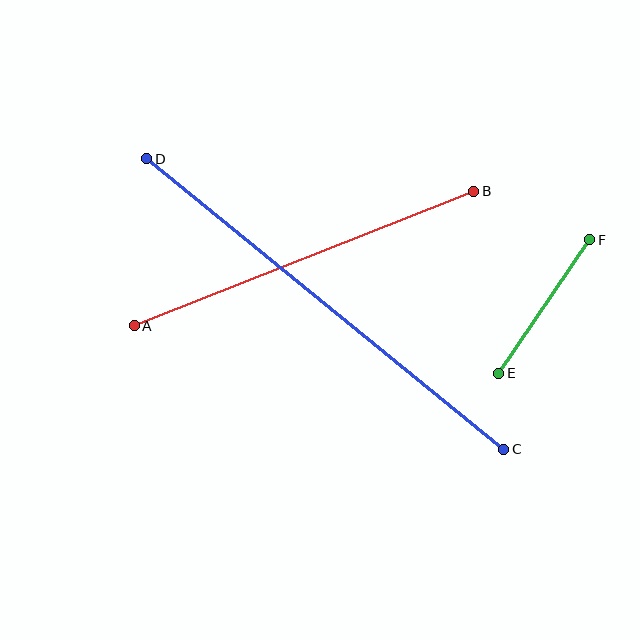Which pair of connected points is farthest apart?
Points C and D are farthest apart.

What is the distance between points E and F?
The distance is approximately 162 pixels.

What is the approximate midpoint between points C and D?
The midpoint is at approximately (325, 304) pixels.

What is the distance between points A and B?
The distance is approximately 365 pixels.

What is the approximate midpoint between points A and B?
The midpoint is at approximately (304, 259) pixels.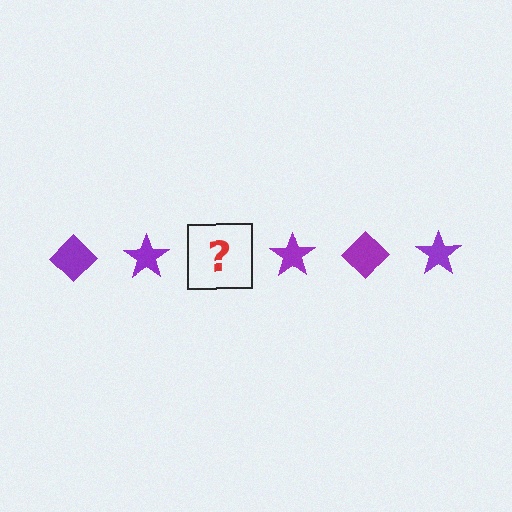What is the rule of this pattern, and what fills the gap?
The rule is that the pattern cycles through diamond, star shapes in purple. The gap should be filled with a purple diamond.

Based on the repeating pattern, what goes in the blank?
The blank should be a purple diamond.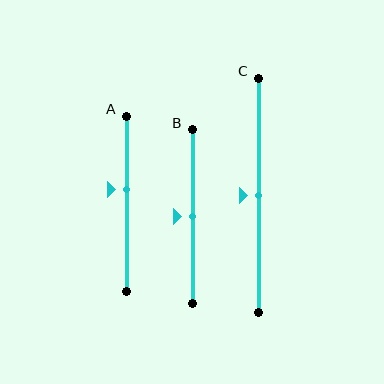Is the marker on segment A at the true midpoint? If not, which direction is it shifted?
No, the marker on segment A is shifted upward by about 8% of the segment length.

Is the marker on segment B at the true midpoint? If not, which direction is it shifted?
Yes, the marker on segment B is at the true midpoint.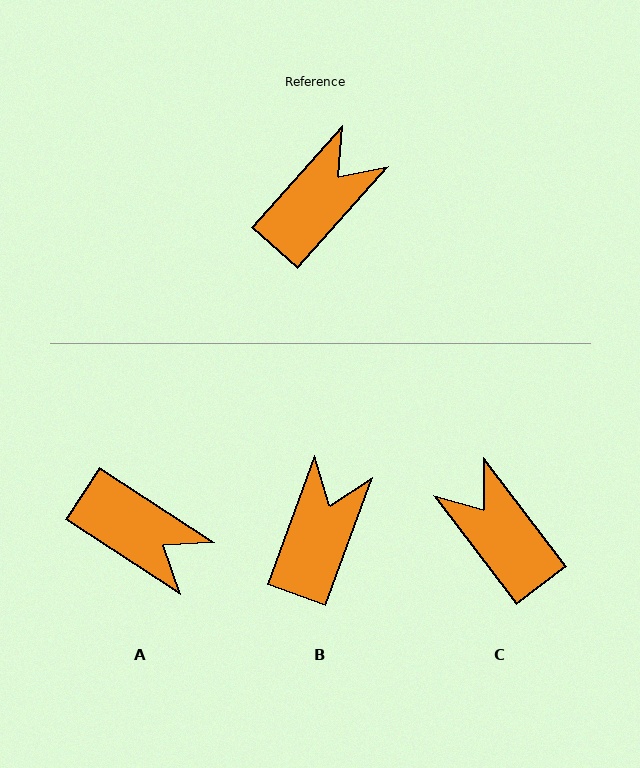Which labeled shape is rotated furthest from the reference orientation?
A, about 81 degrees away.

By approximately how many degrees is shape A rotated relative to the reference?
Approximately 81 degrees clockwise.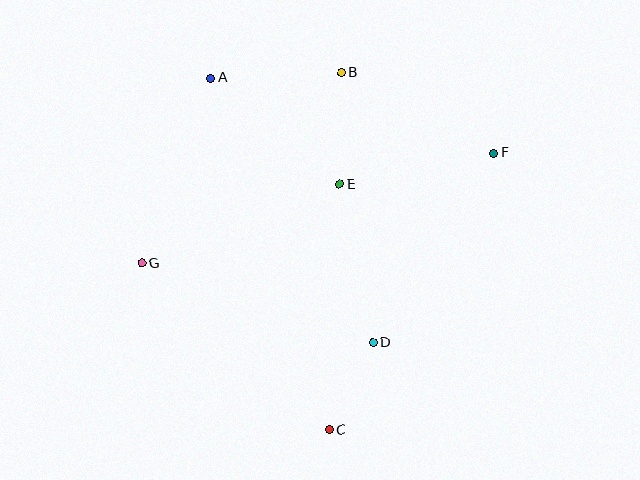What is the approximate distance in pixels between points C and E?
The distance between C and E is approximately 246 pixels.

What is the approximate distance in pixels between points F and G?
The distance between F and G is approximately 369 pixels.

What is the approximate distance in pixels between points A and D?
The distance between A and D is approximately 310 pixels.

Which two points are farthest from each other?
Points A and C are farthest from each other.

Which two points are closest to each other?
Points C and D are closest to each other.